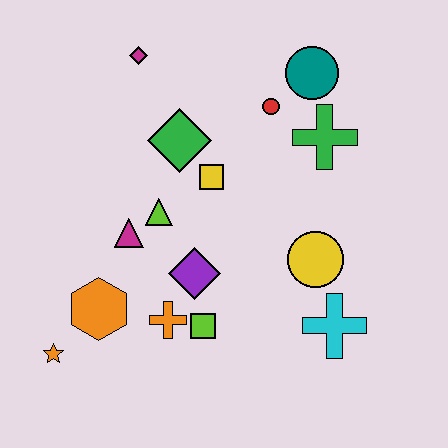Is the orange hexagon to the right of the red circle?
No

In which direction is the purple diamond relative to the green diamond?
The purple diamond is below the green diamond.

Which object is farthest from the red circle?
The orange star is farthest from the red circle.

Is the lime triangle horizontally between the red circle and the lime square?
No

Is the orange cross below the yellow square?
Yes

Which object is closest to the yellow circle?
The cyan cross is closest to the yellow circle.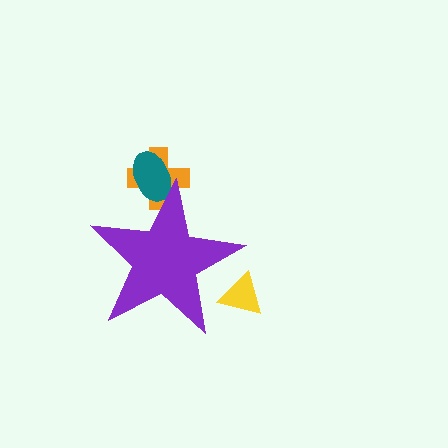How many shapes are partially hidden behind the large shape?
3 shapes are partially hidden.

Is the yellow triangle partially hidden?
Yes, the yellow triangle is partially hidden behind the purple star.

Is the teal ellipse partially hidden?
Yes, the teal ellipse is partially hidden behind the purple star.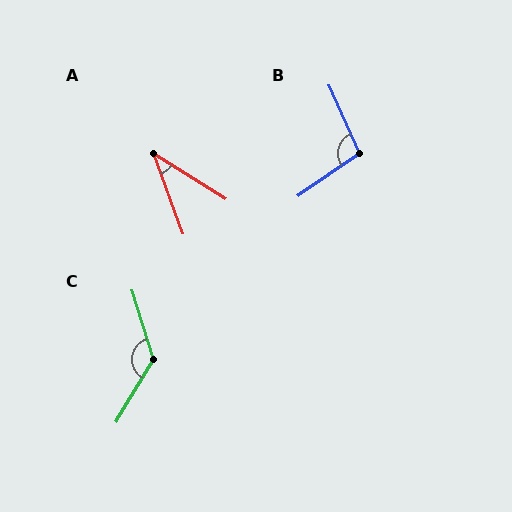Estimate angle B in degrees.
Approximately 100 degrees.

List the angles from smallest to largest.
A (38°), B (100°), C (131°).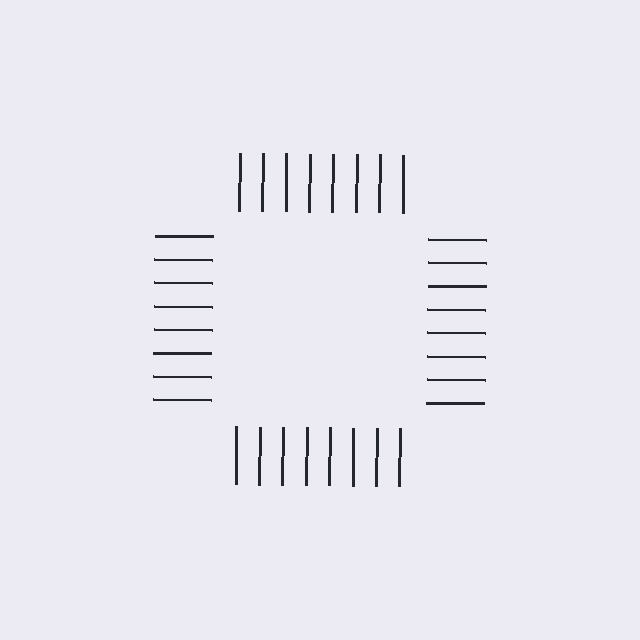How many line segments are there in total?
32 — 8 along each of the 4 edges.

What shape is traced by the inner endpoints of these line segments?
An illusory square — the line segments terminate on its edges but no continuous stroke is drawn.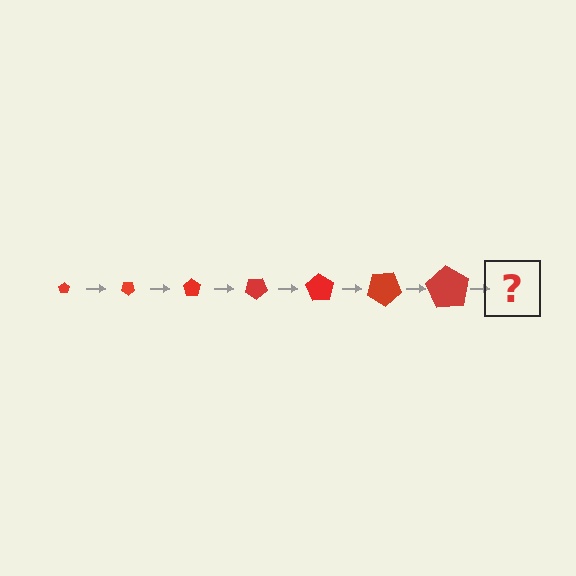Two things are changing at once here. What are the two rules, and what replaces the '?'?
The two rules are that the pentagon grows larger each step and it rotates 35 degrees each step. The '?' should be a pentagon, larger than the previous one and rotated 245 degrees from the start.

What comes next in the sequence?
The next element should be a pentagon, larger than the previous one and rotated 245 degrees from the start.